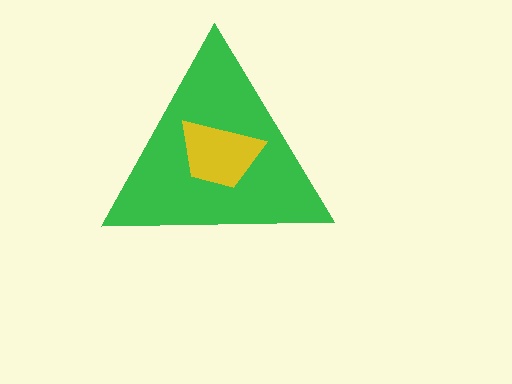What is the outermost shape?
The green triangle.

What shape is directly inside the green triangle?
The yellow trapezoid.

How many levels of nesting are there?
2.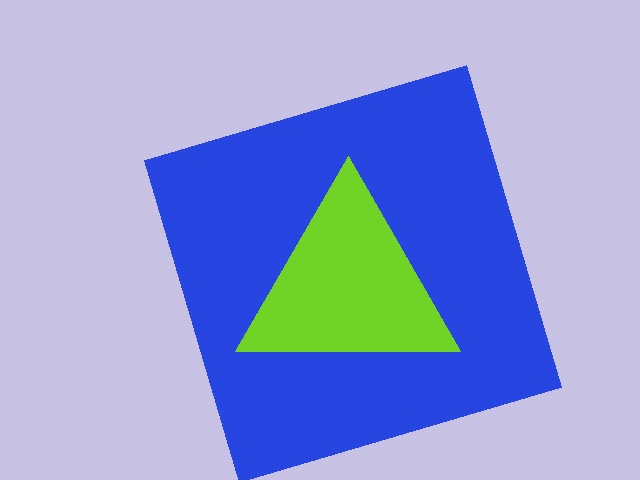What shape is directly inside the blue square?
The lime triangle.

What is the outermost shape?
The blue square.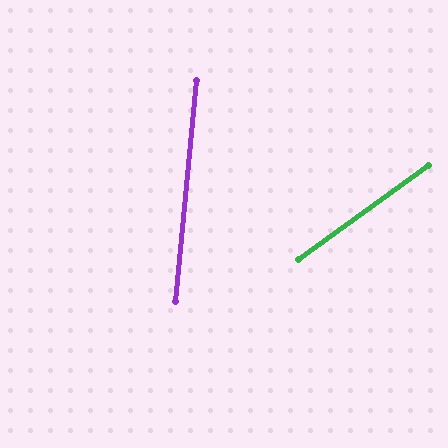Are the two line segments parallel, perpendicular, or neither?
Neither parallel nor perpendicular — they differ by about 49°.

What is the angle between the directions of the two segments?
Approximately 49 degrees.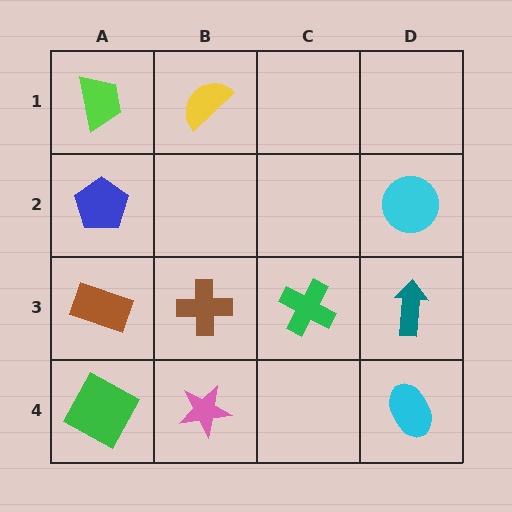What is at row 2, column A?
A blue pentagon.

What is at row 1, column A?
A lime trapezoid.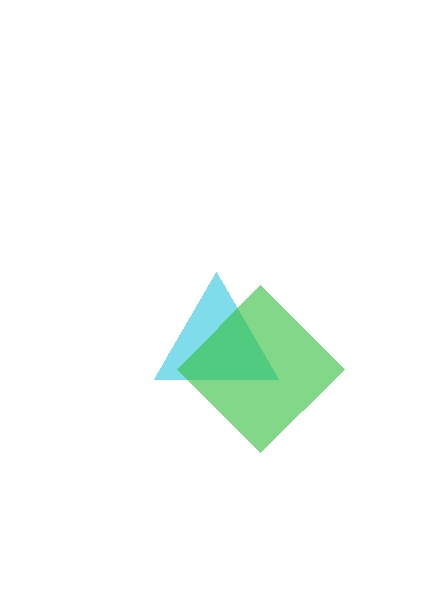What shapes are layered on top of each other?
The layered shapes are: a cyan triangle, a green diamond.